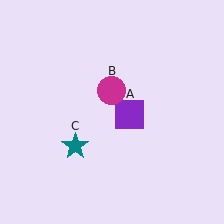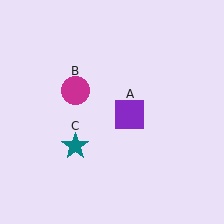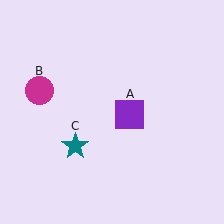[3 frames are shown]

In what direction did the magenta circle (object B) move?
The magenta circle (object B) moved left.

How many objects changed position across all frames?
1 object changed position: magenta circle (object B).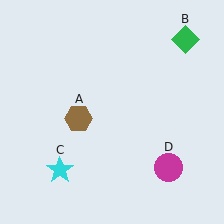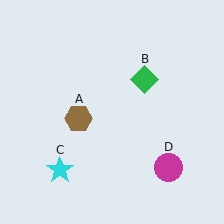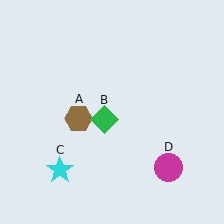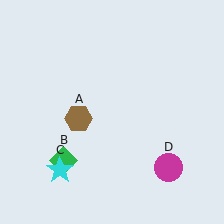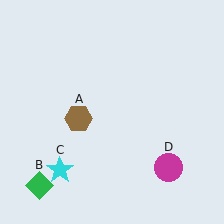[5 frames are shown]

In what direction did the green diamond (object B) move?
The green diamond (object B) moved down and to the left.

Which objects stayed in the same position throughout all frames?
Brown hexagon (object A) and cyan star (object C) and magenta circle (object D) remained stationary.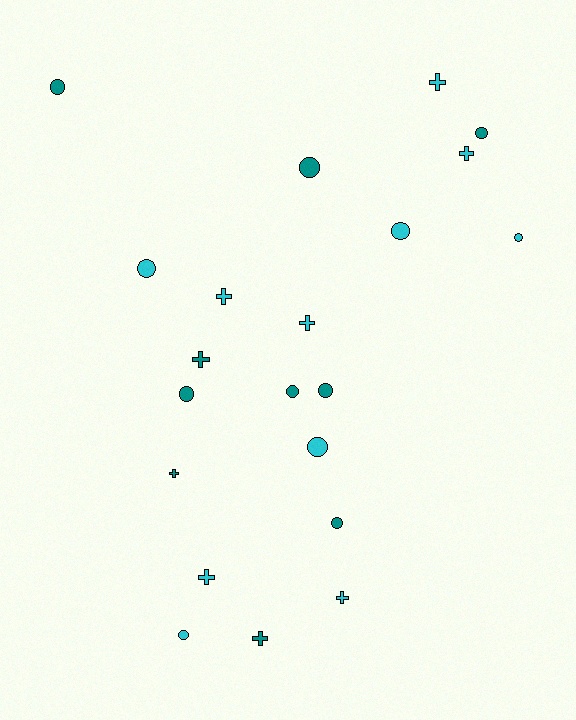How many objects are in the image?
There are 21 objects.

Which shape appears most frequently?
Circle, with 12 objects.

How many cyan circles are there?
There are 5 cyan circles.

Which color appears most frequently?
Cyan, with 11 objects.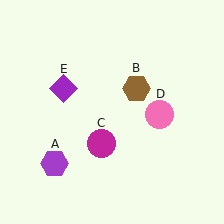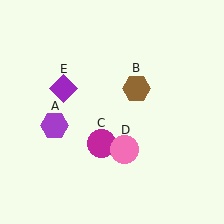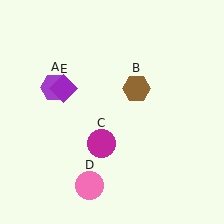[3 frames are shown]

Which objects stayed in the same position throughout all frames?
Brown hexagon (object B) and magenta circle (object C) and purple diamond (object E) remained stationary.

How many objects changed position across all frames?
2 objects changed position: purple hexagon (object A), pink circle (object D).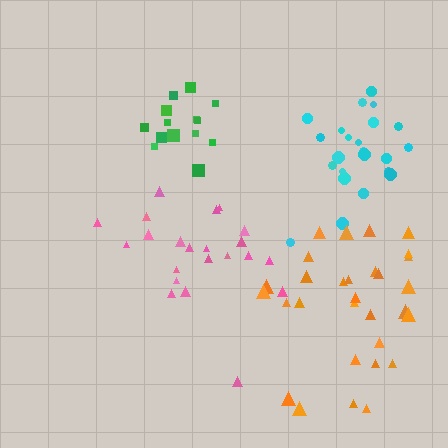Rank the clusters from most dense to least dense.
green, cyan, pink, orange.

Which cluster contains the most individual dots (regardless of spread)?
Orange (30).